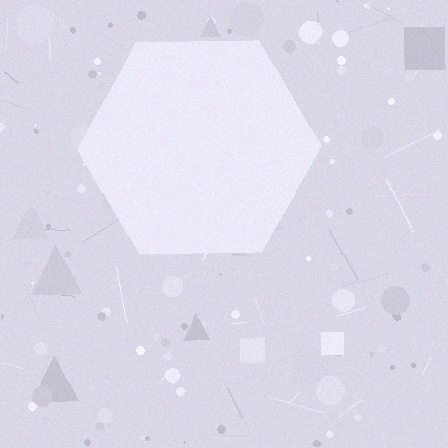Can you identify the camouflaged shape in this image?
The camouflaged shape is a hexagon.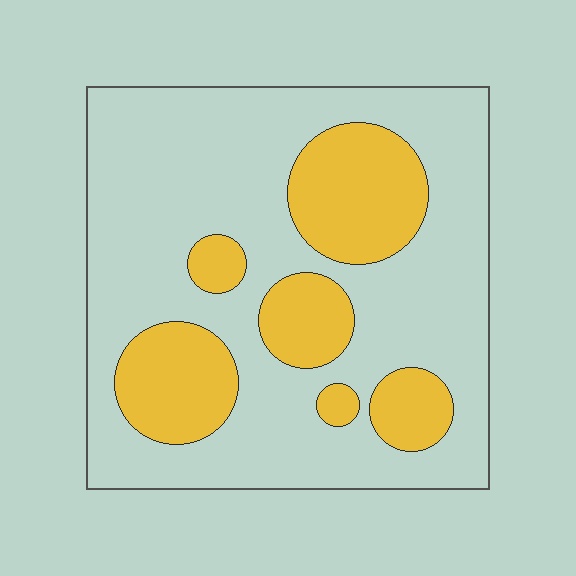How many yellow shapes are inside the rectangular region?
6.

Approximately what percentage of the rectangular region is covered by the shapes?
Approximately 30%.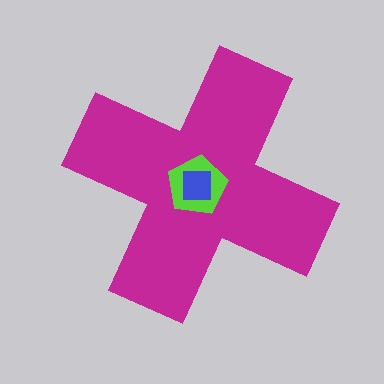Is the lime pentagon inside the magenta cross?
Yes.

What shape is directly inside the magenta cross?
The lime pentagon.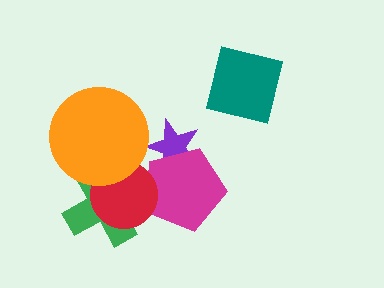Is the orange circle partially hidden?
No, no other shape covers it.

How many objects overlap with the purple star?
1 object overlaps with the purple star.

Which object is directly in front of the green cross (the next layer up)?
The red circle is directly in front of the green cross.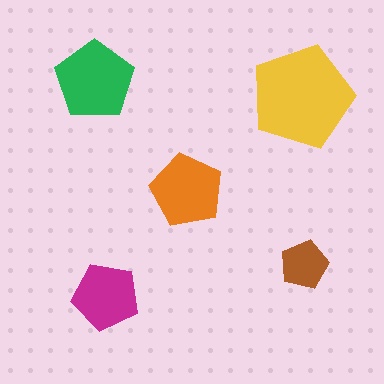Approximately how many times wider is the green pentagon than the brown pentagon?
About 1.5 times wider.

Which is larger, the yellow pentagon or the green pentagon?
The yellow one.